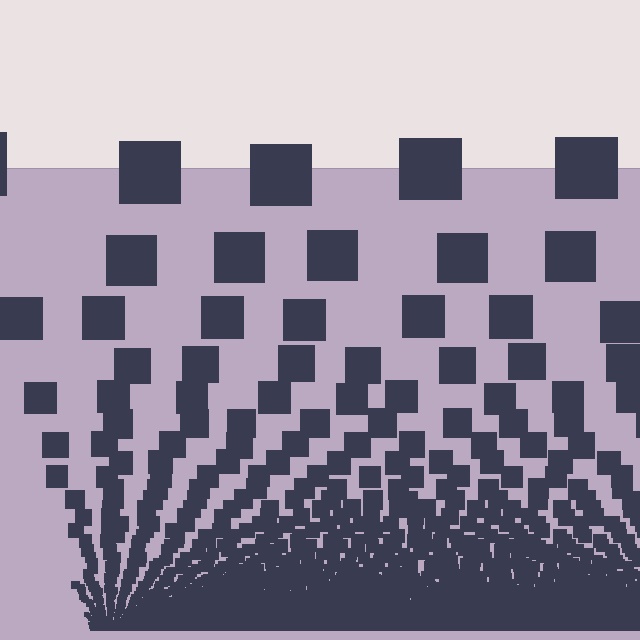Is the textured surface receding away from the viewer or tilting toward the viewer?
The surface appears to tilt toward the viewer. Texture elements get larger and sparser toward the top.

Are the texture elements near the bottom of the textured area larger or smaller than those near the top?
Smaller. The gradient is inverted — elements near the bottom are smaller and denser.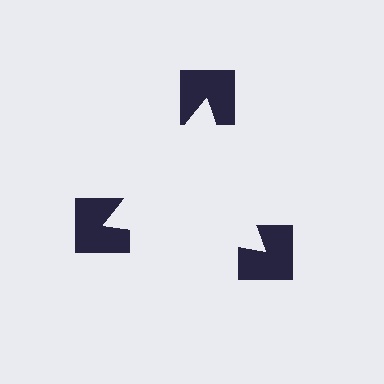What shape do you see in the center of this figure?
An illusory triangle — its edges are inferred from the aligned wedge cuts in the notched squares, not physically drawn.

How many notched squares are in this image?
There are 3 — one at each vertex of the illusory triangle.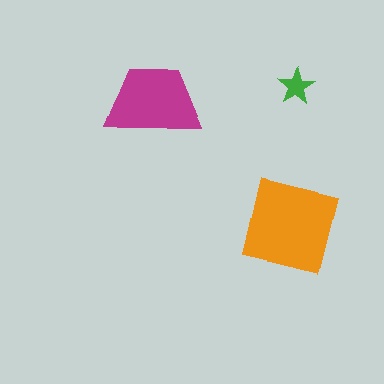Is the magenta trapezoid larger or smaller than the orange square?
Smaller.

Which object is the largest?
The orange square.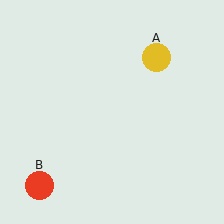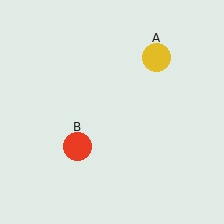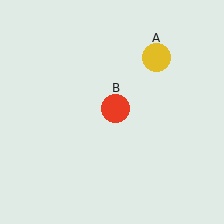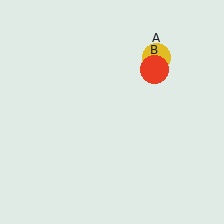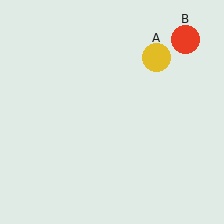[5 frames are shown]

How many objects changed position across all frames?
1 object changed position: red circle (object B).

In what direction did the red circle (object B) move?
The red circle (object B) moved up and to the right.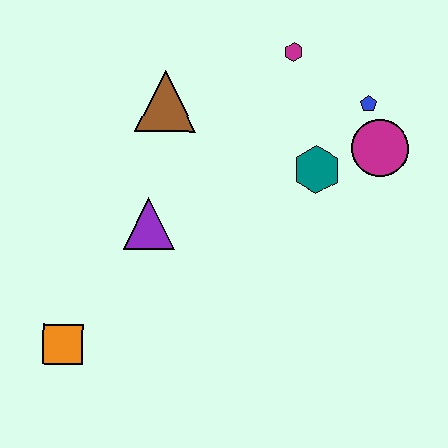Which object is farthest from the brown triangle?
The orange square is farthest from the brown triangle.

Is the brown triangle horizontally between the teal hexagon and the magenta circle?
No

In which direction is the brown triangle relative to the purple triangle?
The brown triangle is above the purple triangle.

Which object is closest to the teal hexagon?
The magenta circle is closest to the teal hexagon.